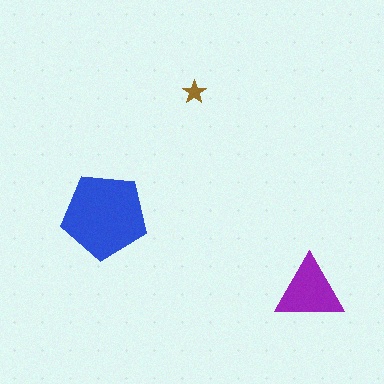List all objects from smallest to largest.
The brown star, the purple triangle, the blue pentagon.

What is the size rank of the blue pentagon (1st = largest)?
1st.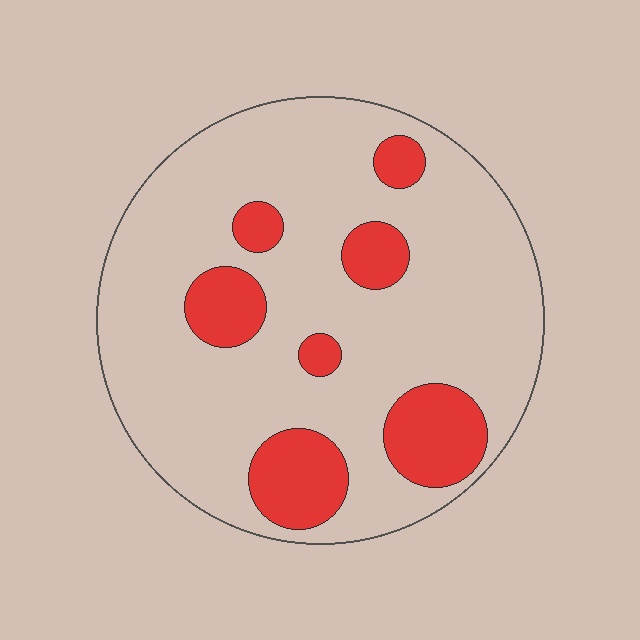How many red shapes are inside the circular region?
7.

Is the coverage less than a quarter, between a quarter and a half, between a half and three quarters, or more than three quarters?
Less than a quarter.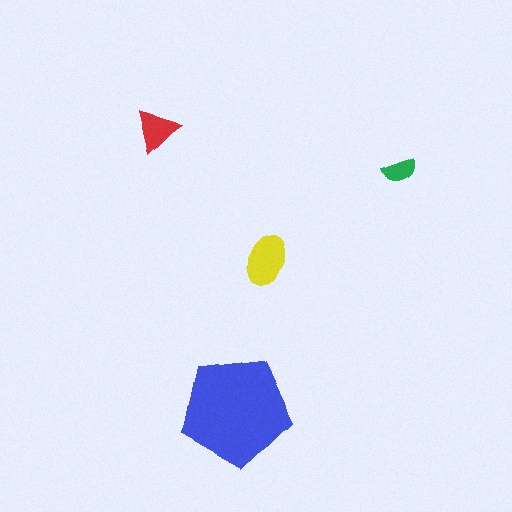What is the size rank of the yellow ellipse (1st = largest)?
2nd.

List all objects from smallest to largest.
The green semicircle, the red triangle, the yellow ellipse, the blue pentagon.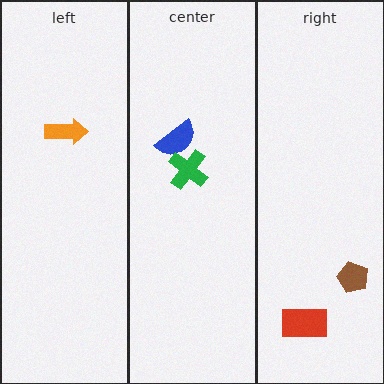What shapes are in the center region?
The blue semicircle, the green cross.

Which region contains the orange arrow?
The left region.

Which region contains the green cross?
The center region.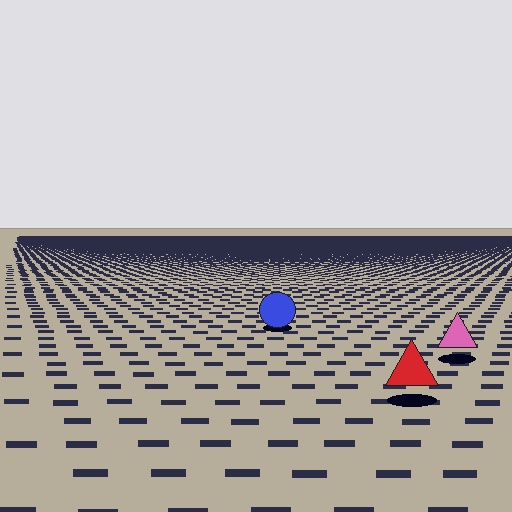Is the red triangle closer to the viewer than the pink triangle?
Yes. The red triangle is closer — you can tell from the texture gradient: the ground texture is coarser near it.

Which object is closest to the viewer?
The red triangle is closest. The texture marks near it are larger and more spread out.